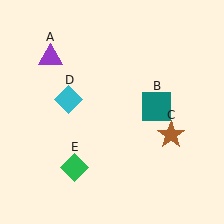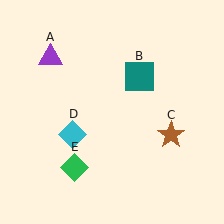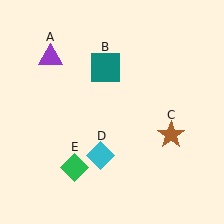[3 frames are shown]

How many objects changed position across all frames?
2 objects changed position: teal square (object B), cyan diamond (object D).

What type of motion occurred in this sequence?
The teal square (object B), cyan diamond (object D) rotated counterclockwise around the center of the scene.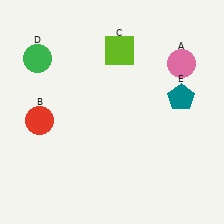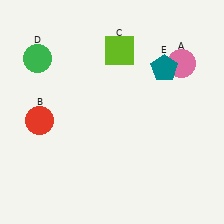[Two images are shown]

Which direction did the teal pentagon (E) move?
The teal pentagon (E) moved up.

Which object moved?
The teal pentagon (E) moved up.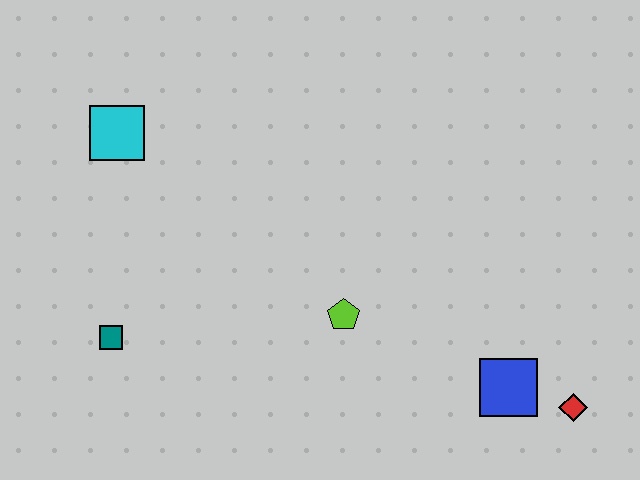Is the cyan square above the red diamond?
Yes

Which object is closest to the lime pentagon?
The blue square is closest to the lime pentagon.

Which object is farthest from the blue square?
The cyan square is farthest from the blue square.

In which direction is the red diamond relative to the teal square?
The red diamond is to the right of the teal square.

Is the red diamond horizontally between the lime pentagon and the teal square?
No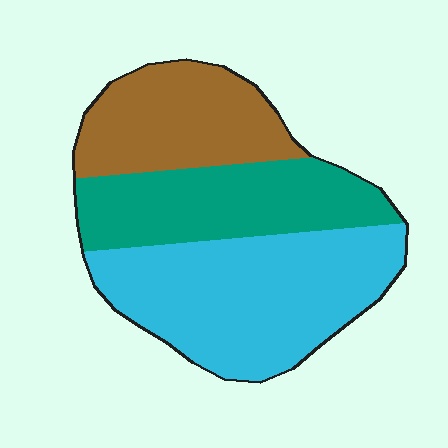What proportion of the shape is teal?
Teal takes up about one third (1/3) of the shape.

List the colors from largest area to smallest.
From largest to smallest: cyan, teal, brown.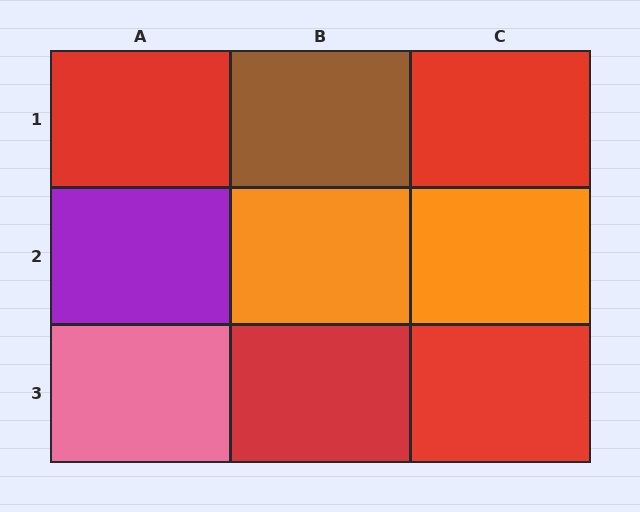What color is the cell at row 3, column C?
Red.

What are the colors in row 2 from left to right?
Purple, orange, orange.